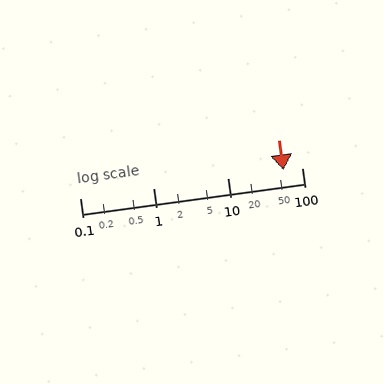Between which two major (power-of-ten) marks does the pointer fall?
The pointer is between 10 and 100.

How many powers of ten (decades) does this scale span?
The scale spans 3 decades, from 0.1 to 100.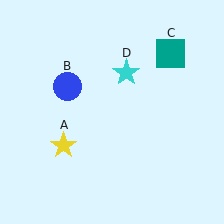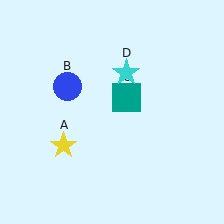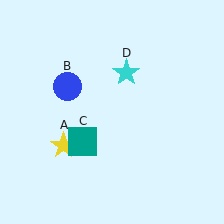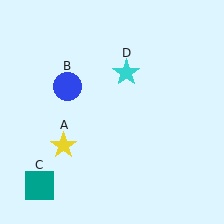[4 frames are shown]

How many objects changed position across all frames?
1 object changed position: teal square (object C).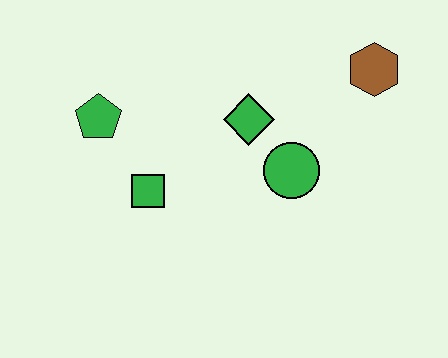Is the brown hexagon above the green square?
Yes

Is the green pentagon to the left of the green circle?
Yes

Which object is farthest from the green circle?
The green pentagon is farthest from the green circle.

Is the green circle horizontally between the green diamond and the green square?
No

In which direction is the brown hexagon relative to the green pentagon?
The brown hexagon is to the right of the green pentagon.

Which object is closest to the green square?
The green pentagon is closest to the green square.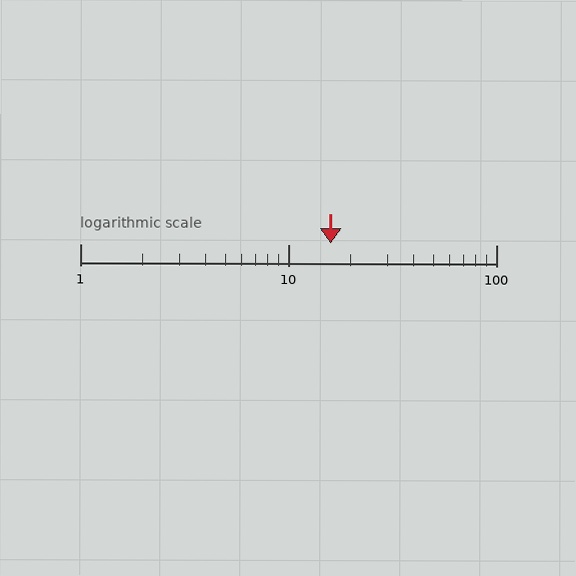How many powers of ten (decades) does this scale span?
The scale spans 2 decades, from 1 to 100.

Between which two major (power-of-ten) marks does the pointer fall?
The pointer is between 10 and 100.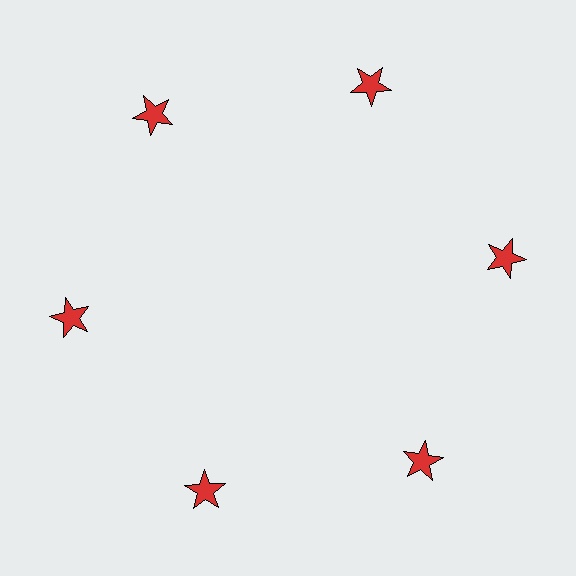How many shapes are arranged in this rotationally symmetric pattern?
There are 6 shapes, arranged in 6 groups of 1.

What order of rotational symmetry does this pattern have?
This pattern has 6-fold rotational symmetry.